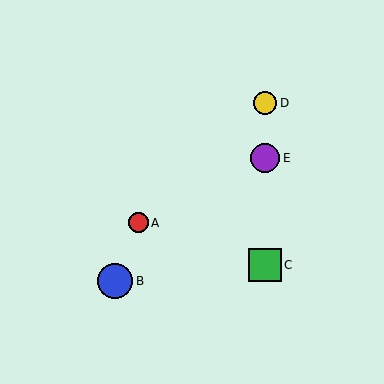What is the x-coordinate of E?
Object E is at x≈265.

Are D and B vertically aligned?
No, D is at x≈265 and B is at x≈115.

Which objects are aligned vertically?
Objects C, D, E are aligned vertically.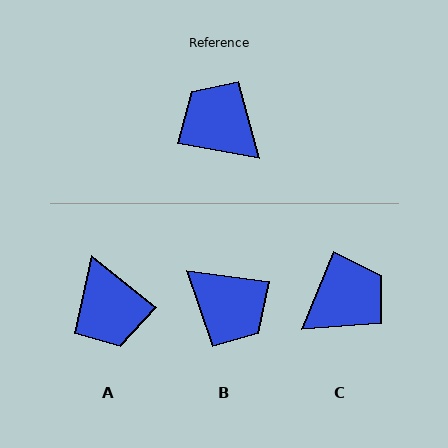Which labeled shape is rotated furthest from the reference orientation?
B, about 177 degrees away.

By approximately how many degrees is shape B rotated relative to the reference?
Approximately 177 degrees clockwise.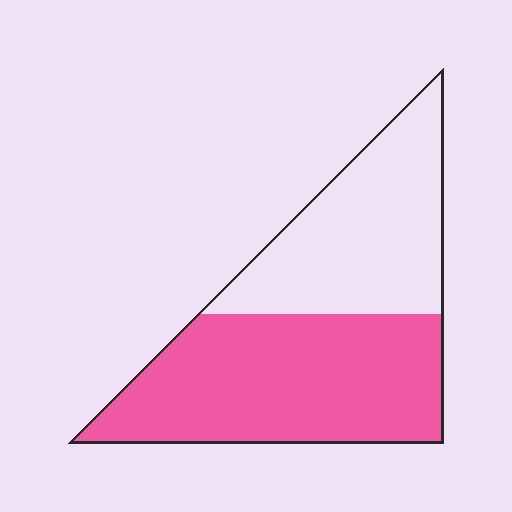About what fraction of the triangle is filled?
About three fifths (3/5).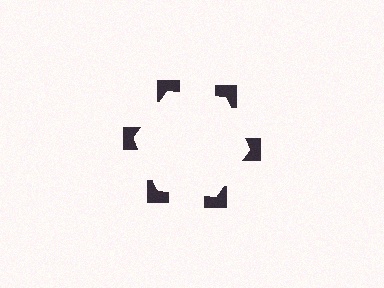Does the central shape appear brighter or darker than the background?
It typically appears slightly brighter than the background, even though no actual brightness change is drawn.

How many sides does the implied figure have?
6 sides.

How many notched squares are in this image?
There are 6 — one at each vertex of the illusory hexagon.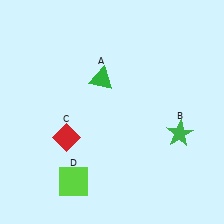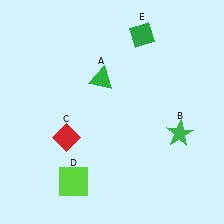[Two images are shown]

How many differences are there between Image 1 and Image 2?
There is 1 difference between the two images.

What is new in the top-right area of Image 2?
A green diamond (E) was added in the top-right area of Image 2.